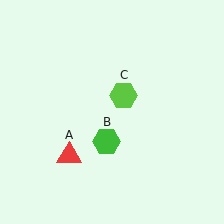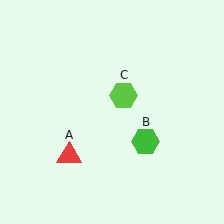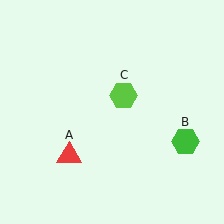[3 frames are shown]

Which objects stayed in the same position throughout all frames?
Red triangle (object A) and lime hexagon (object C) remained stationary.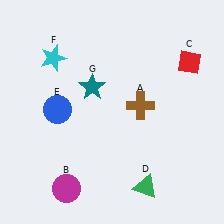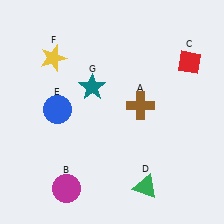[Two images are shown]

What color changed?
The star (F) changed from cyan in Image 1 to yellow in Image 2.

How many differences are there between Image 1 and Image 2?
There is 1 difference between the two images.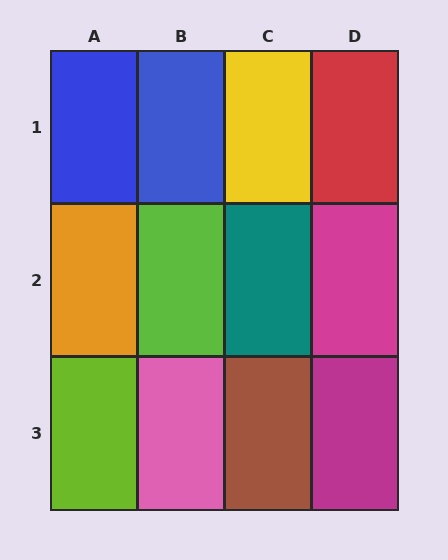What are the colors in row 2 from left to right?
Orange, lime, teal, magenta.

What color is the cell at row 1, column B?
Blue.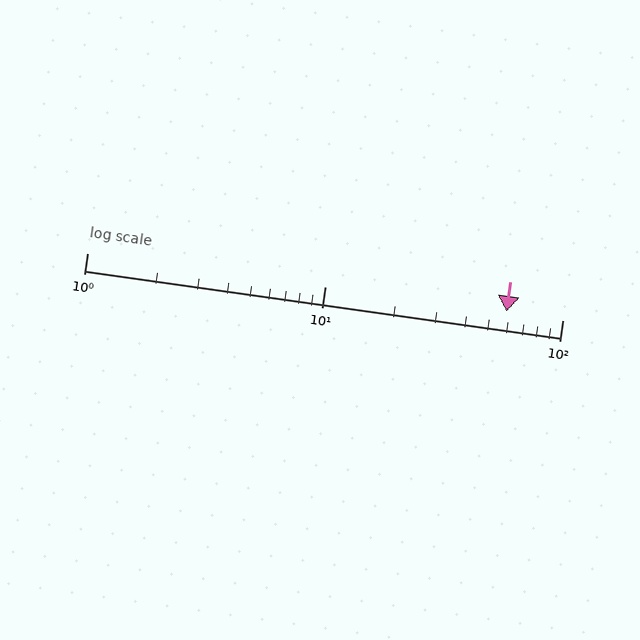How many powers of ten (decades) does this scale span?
The scale spans 2 decades, from 1 to 100.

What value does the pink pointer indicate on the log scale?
The pointer indicates approximately 58.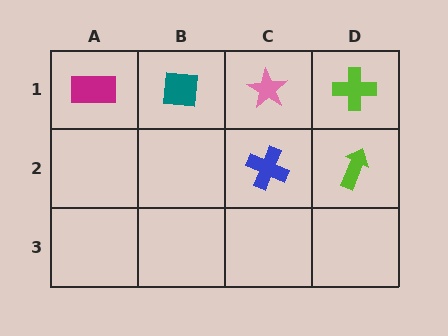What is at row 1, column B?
A teal square.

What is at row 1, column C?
A pink star.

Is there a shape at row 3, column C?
No, that cell is empty.